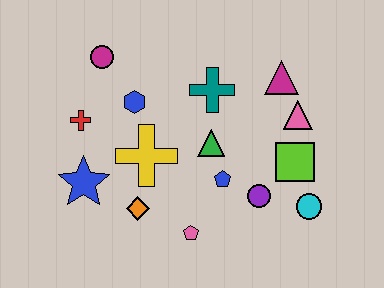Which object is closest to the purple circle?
The blue pentagon is closest to the purple circle.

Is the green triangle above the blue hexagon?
No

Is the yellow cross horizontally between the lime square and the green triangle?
No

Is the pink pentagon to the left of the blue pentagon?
Yes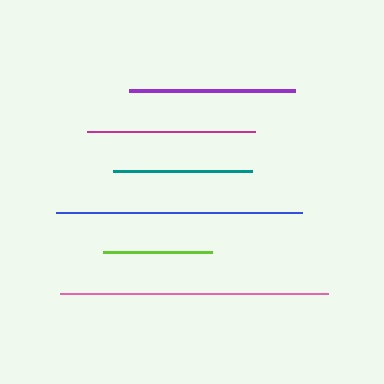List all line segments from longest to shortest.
From longest to shortest: pink, blue, magenta, purple, teal, lime.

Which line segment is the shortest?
The lime line is the shortest at approximately 109 pixels.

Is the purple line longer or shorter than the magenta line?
The magenta line is longer than the purple line.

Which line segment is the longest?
The pink line is the longest at approximately 268 pixels.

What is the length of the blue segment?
The blue segment is approximately 246 pixels long.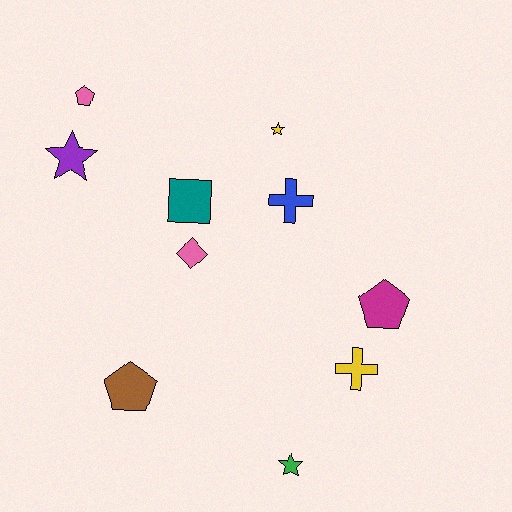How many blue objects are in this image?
There is 1 blue object.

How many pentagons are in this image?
There are 3 pentagons.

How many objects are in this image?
There are 10 objects.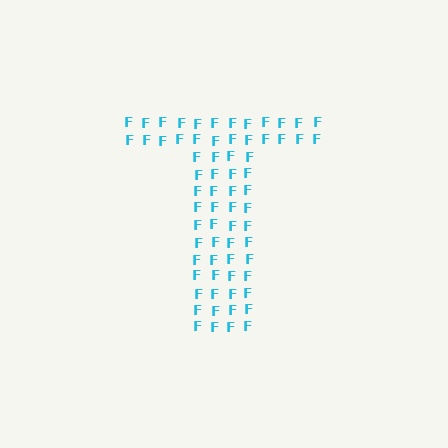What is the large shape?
The large shape is the letter T.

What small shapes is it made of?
It is made of small letter F's.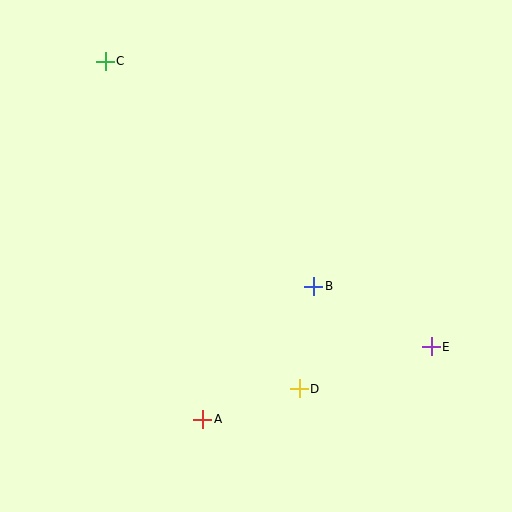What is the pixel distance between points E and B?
The distance between E and B is 132 pixels.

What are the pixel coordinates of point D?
Point D is at (299, 389).